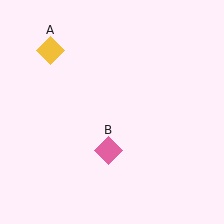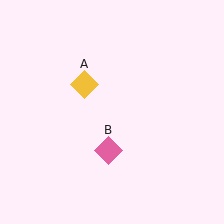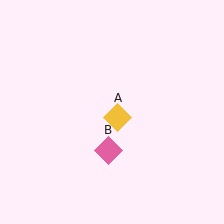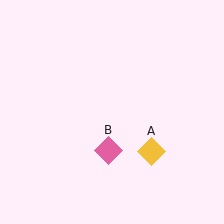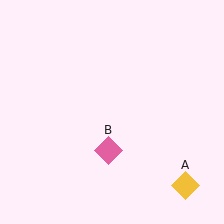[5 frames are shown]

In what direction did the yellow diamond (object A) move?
The yellow diamond (object A) moved down and to the right.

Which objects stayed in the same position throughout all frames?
Pink diamond (object B) remained stationary.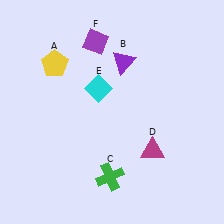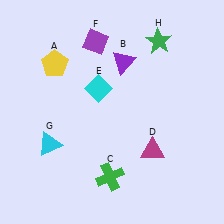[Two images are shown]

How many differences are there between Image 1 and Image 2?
There are 2 differences between the two images.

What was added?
A cyan triangle (G), a green star (H) were added in Image 2.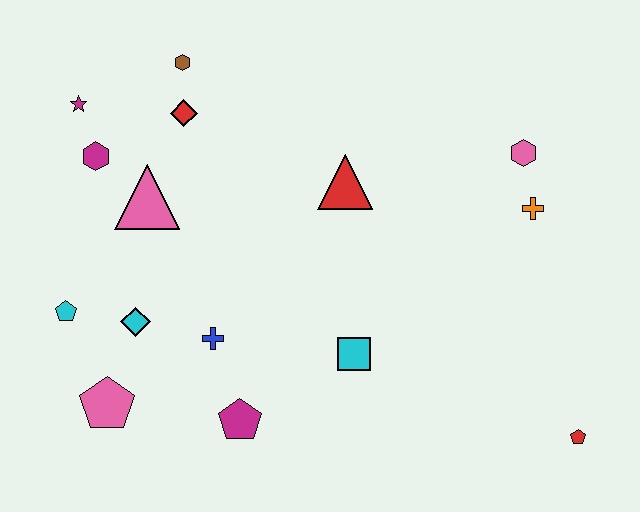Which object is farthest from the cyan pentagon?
The red pentagon is farthest from the cyan pentagon.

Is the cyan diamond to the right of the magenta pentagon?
No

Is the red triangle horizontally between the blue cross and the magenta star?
No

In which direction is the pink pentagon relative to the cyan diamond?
The pink pentagon is below the cyan diamond.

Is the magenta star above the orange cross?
Yes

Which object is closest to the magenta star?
The magenta hexagon is closest to the magenta star.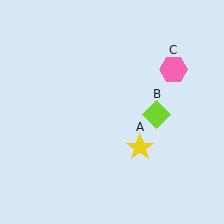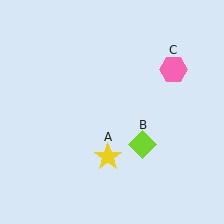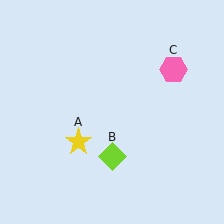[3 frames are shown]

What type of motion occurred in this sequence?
The yellow star (object A), lime diamond (object B) rotated clockwise around the center of the scene.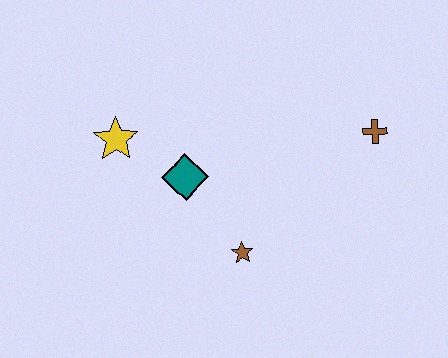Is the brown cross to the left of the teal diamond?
No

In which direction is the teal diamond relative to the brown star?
The teal diamond is above the brown star.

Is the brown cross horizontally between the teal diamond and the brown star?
No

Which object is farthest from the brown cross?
The yellow star is farthest from the brown cross.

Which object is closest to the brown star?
The teal diamond is closest to the brown star.